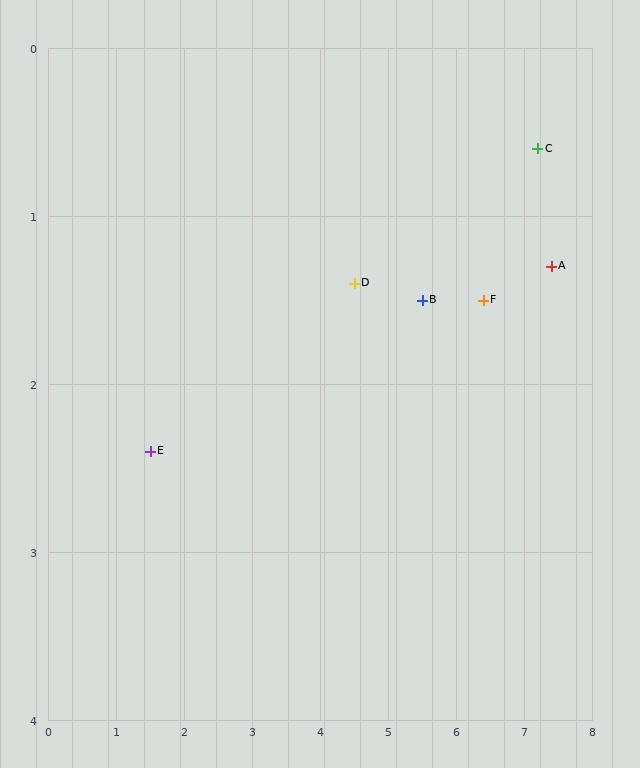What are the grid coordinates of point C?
Point C is at approximately (7.2, 0.6).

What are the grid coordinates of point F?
Point F is at approximately (6.4, 1.5).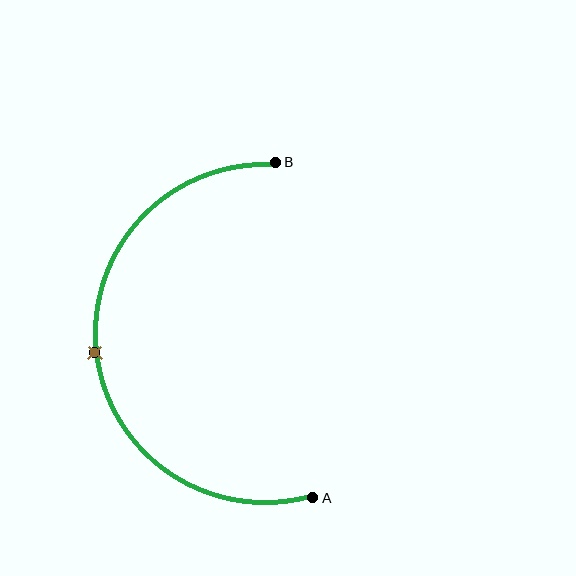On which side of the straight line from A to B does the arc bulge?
The arc bulges to the left of the straight line connecting A and B.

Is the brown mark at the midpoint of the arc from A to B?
Yes. The brown mark lies on the arc at equal arc-length from both A and B — it is the arc midpoint.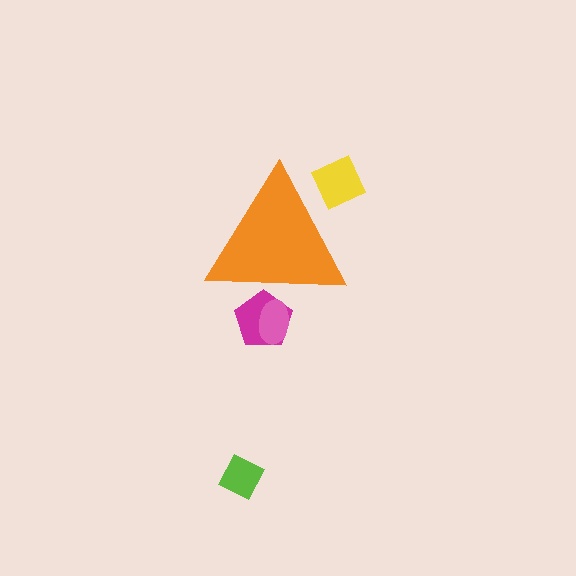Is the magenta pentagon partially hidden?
Yes, the magenta pentagon is partially hidden behind the orange triangle.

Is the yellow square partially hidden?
Yes, the yellow square is partially hidden behind the orange triangle.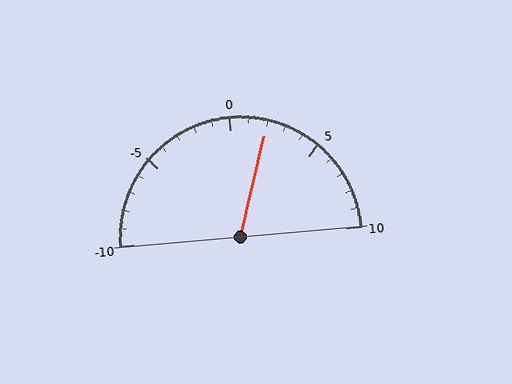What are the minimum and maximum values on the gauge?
The gauge ranges from -10 to 10.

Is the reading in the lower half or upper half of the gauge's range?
The reading is in the upper half of the range (-10 to 10).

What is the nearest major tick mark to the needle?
The nearest major tick mark is 0.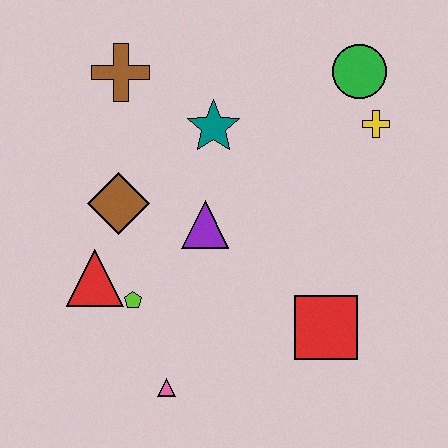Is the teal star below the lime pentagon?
No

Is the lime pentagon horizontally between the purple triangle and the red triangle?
Yes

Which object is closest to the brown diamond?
The red triangle is closest to the brown diamond.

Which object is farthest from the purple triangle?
The green circle is farthest from the purple triangle.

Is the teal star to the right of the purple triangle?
Yes